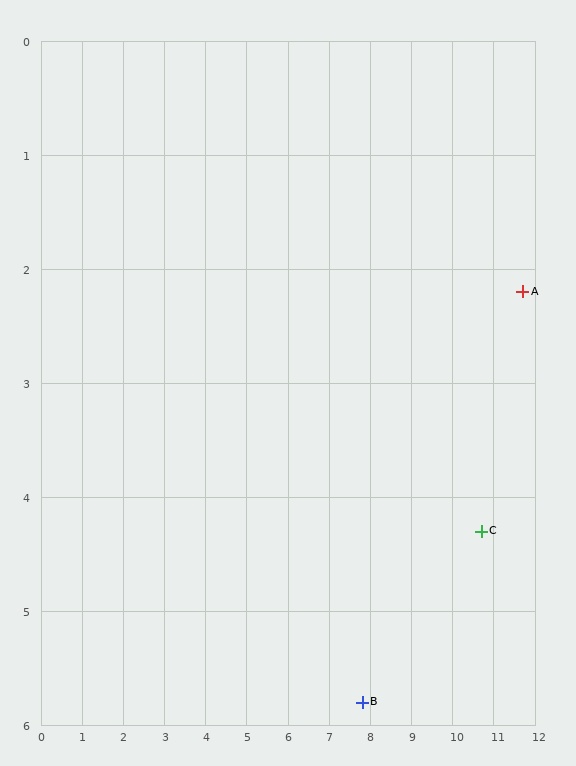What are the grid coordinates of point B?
Point B is at approximately (7.8, 5.8).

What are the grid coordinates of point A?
Point A is at approximately (11.7, 2.2).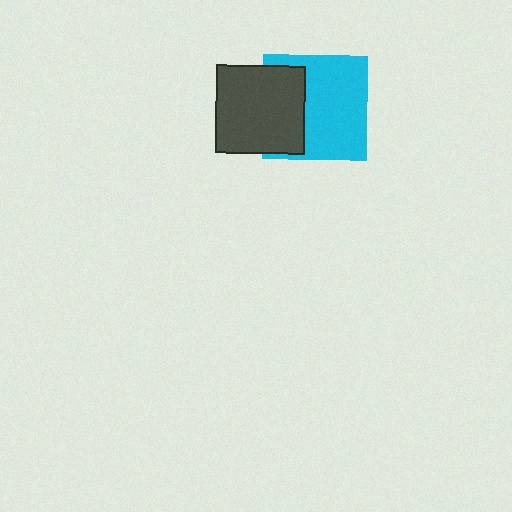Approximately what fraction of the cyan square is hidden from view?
Roughly 34% of the cyan square is hidden behind the dark gray square.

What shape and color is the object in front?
The object in front is a dark gray square.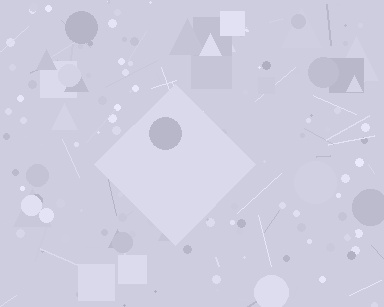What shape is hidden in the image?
A diamond is hidden in the image.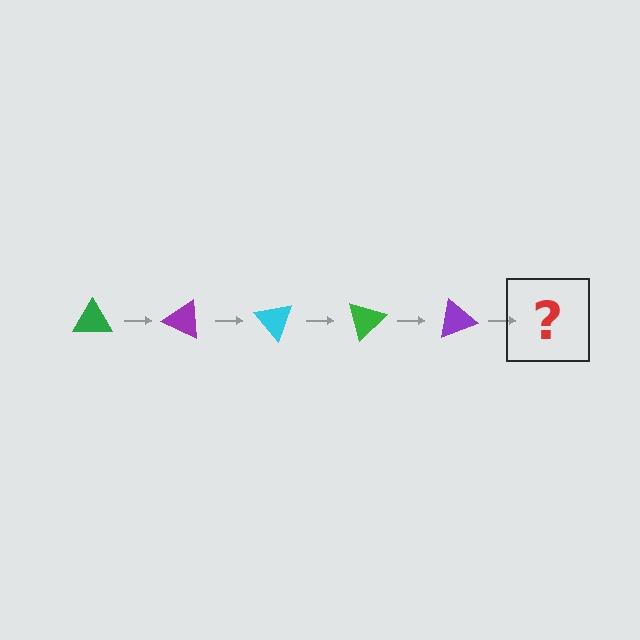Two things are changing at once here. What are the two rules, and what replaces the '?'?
The two rules are that it rotates 25 degrees each step and the color cycles through green, purple, and cyan. The '?' should be a cyan triangle, rotated 125 degrees from the start.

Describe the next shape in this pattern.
It should be a cyan triangle, rotated 125 degrees from the start.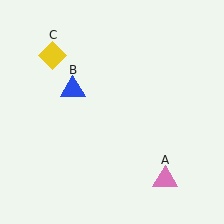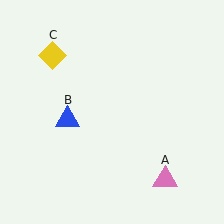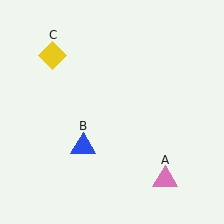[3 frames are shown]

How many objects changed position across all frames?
1 object changed position: blue triangle (object B).